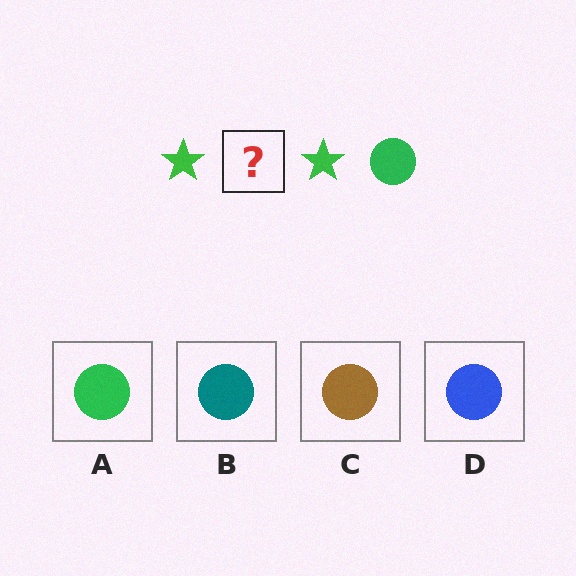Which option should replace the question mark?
Option A.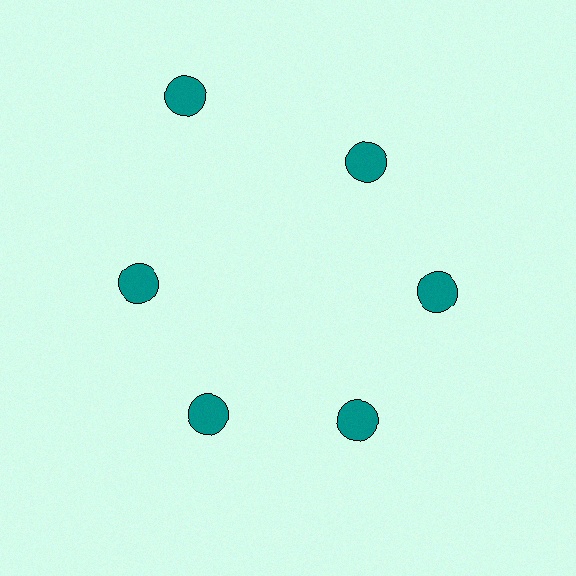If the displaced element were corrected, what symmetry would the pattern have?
It would have 6-fold rotational symmetry — the pattern would map onto itself every 60 degrees.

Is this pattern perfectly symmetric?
No. The 6 teal circles are arranged in a ring, but one element near the 11 o'clock position is pushed outward from the center, breaking the 6-fold rotational symmetry.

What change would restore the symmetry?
The symmetry would be restored by moving it inward, back onto the ring so that all 6 circles sit at equal angles and equal distance from the center.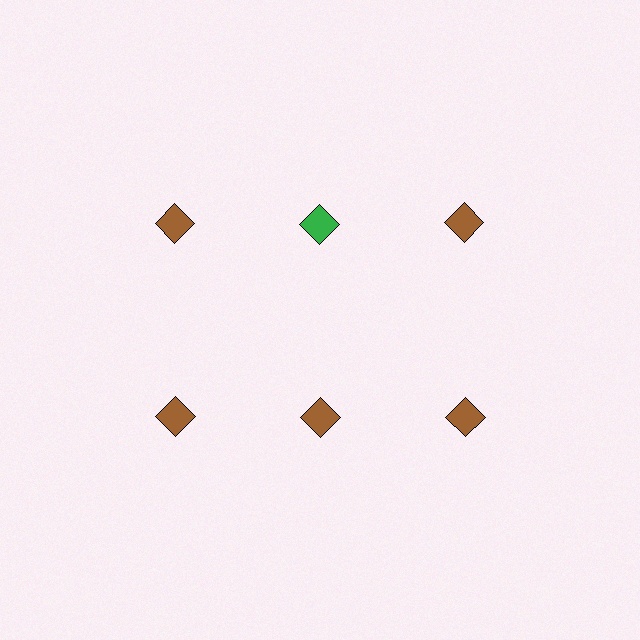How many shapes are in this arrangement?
There are 6 shapes arranged in a grid pattern.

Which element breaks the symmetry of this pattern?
The green diamond in the top row, second from left column breaks the symmetry. All other shapes are brown diamonds.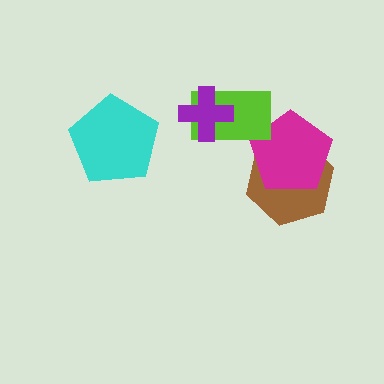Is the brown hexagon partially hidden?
Yes, it is partially covered by another shape.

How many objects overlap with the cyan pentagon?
0 objects overlap with the cyan pentagon.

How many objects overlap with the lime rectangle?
2 objects overlap with the lime rectangle.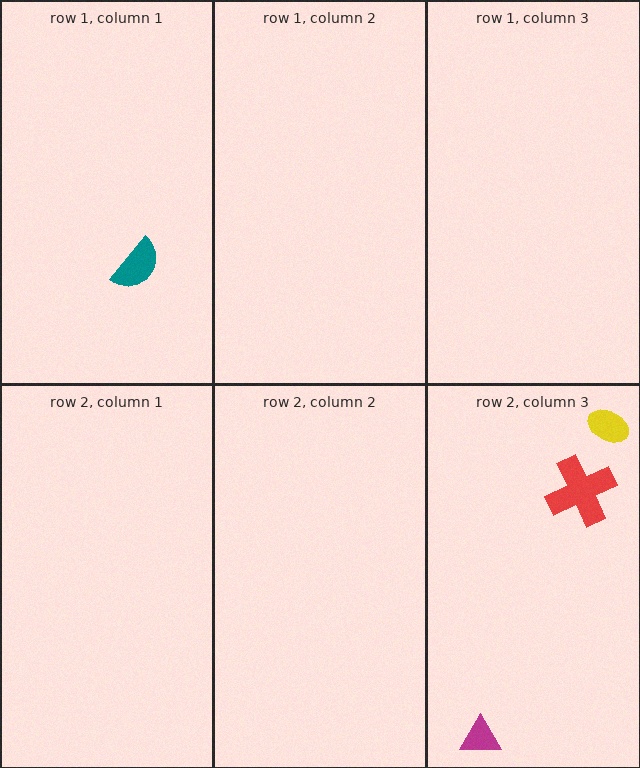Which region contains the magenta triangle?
The row 2, column 3 region.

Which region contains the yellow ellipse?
The row 2, column 3 region.